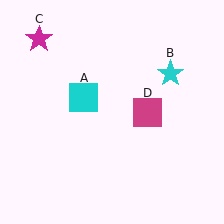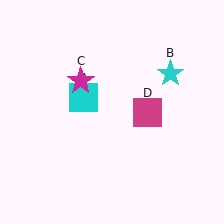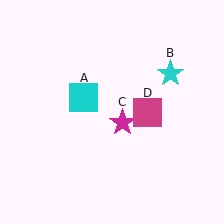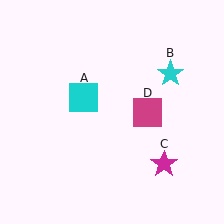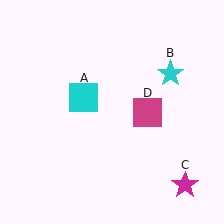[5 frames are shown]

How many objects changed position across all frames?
1 object changed position: magenta star (object C).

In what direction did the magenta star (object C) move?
The magenta star (object C) moved down and to the right.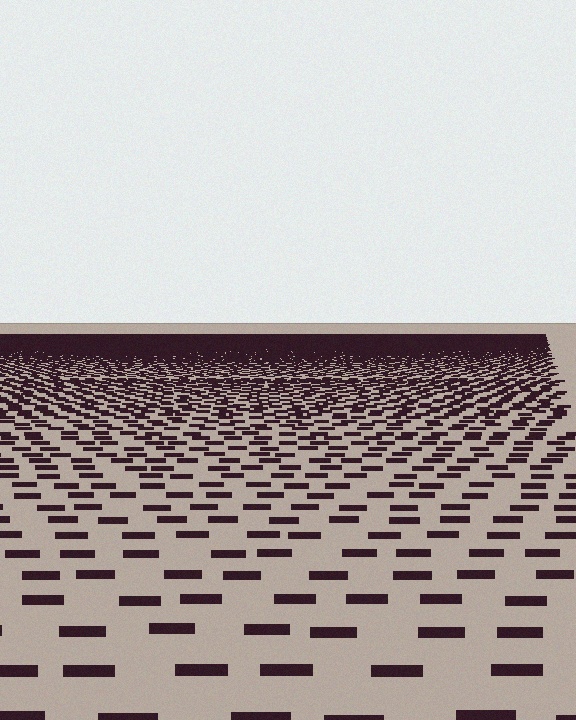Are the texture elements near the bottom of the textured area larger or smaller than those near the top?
Larger. Near the bottom, elements are closer to the viewer and appear at a bigger on-screen size.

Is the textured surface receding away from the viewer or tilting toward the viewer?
The surface is receding away from the viewer. Texture elements get smaller and denser toward the top.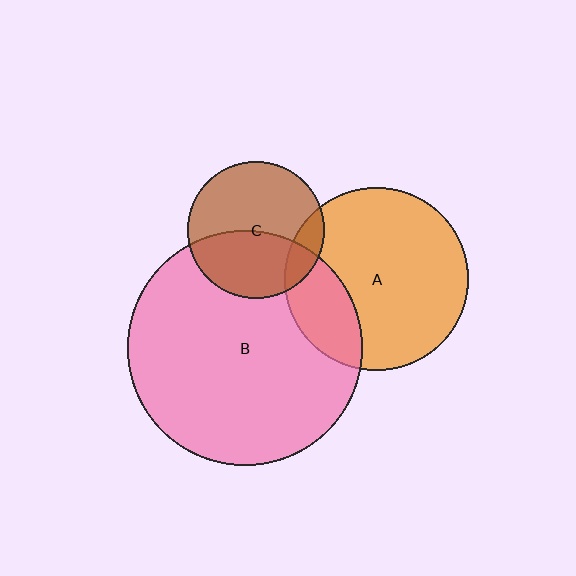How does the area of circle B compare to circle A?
Approximately 1.6 times.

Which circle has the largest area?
Circle B (pink).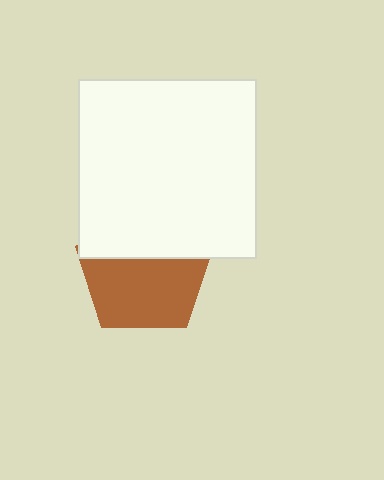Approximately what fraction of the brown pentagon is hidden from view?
Roughly 42% of the brown pentagon is hidden behind the white square.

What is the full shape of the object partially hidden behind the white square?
The partially hidden object is a brown pentagon.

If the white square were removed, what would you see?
You would see the complete brown pentagon.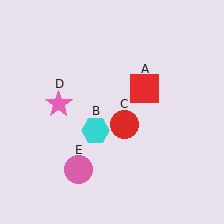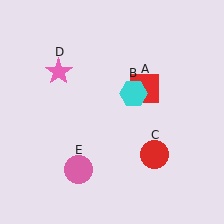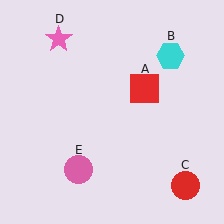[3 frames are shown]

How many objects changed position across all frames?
3 objects changed position: cyan hexagon (object B), red circle (object C), pink star (object D).